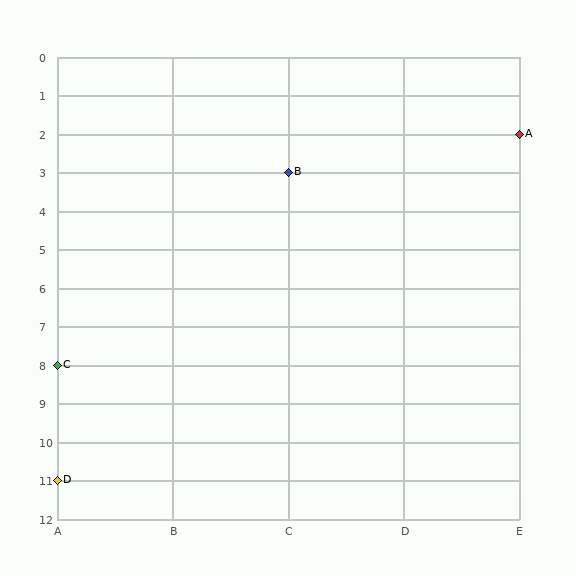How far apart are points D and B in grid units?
Points D and B are 2 columns and 8 rows apart (about 8.2 grid units diagonally).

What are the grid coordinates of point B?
Point B is at grid coordinates (C, 3).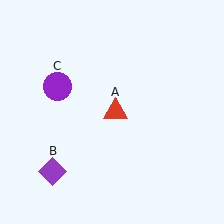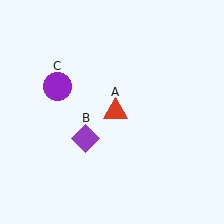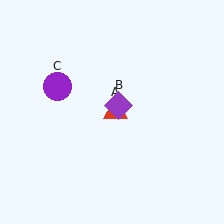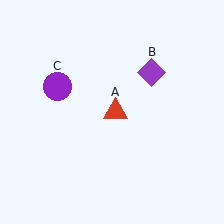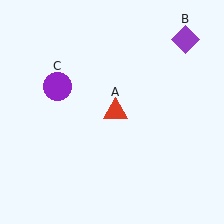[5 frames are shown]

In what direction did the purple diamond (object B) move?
The purple diamond (object B) moved up and to the right.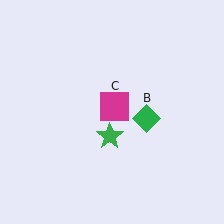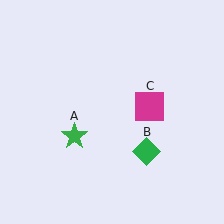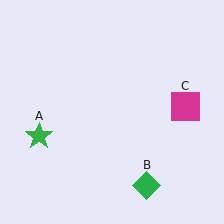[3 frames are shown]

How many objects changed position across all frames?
3 objects changed position: green star (object A), green diamond (object B), magenta square (object C).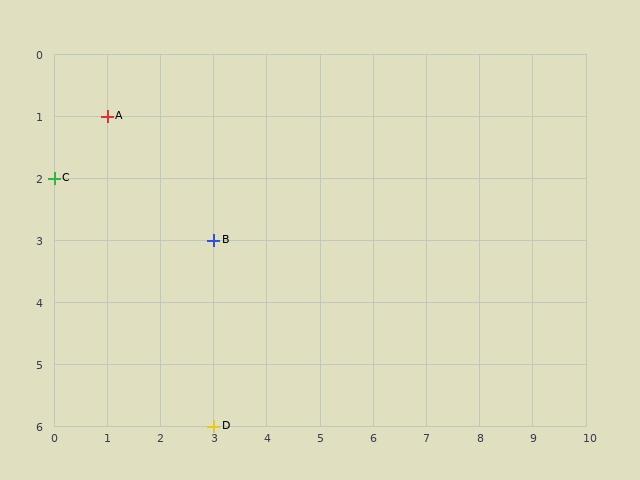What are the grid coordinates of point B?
Point B is at grid coordinates (3, 3).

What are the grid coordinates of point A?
Point A is at grid coordinates (1, 1).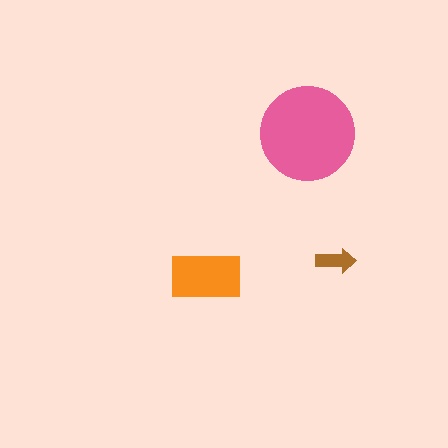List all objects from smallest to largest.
The brown arrow, the orange rectangle, the pink circle.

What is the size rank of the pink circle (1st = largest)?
1st.